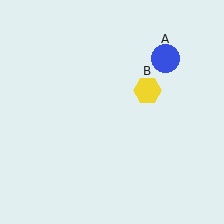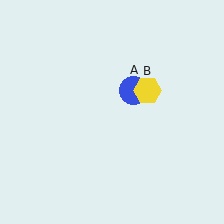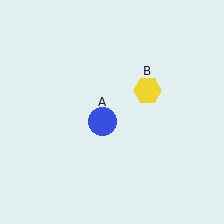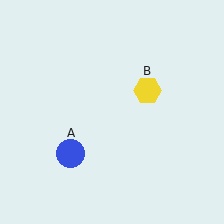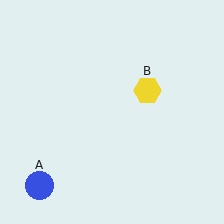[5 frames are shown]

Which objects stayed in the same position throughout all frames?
Yellow hexagon (object B) remained stationary.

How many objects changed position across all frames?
1 object changed position: blue circle (object A).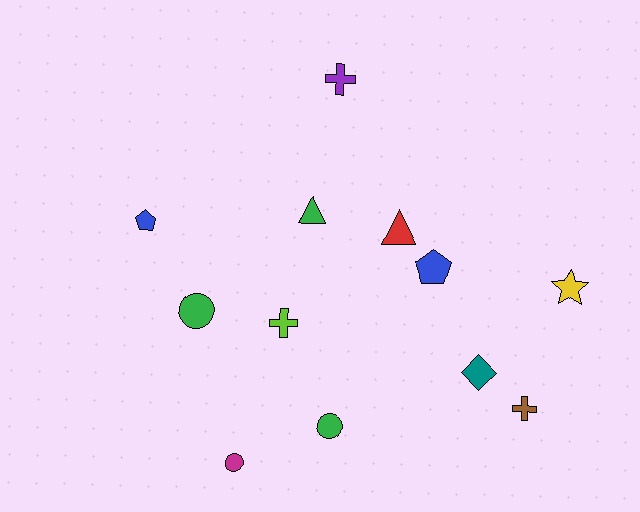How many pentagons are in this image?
There are 2 pentagons.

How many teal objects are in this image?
There is 1 teal object.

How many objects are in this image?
There are 12 objects.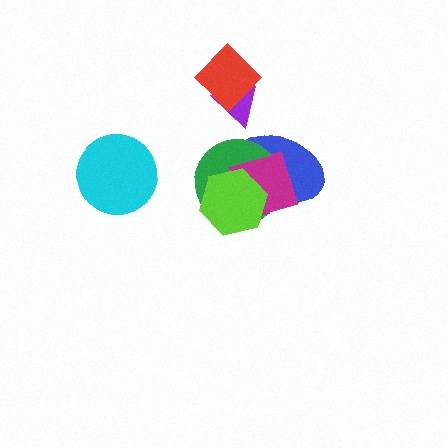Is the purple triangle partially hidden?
Yes, it is partially covered by another shape.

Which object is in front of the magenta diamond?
The lime hexagon is in front of the magenta diamond.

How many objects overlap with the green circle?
3 objects overlap with the green circle.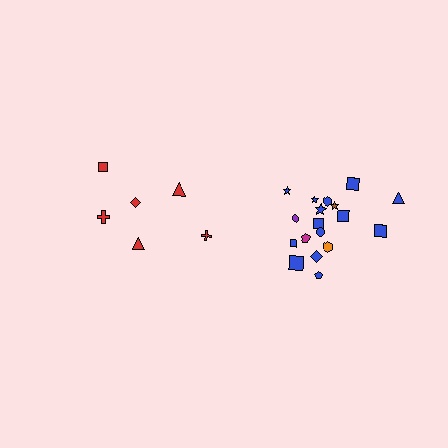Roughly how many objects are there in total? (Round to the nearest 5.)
Roughly 25 objects in total.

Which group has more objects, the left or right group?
The right group.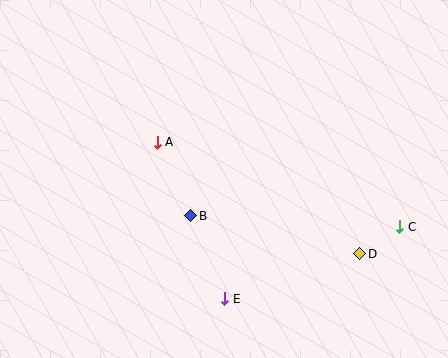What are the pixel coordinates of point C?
Point C is at (400, 227).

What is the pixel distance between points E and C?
The distance between E and C is 189 pixels.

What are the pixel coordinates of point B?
Point B is at (191, 216).